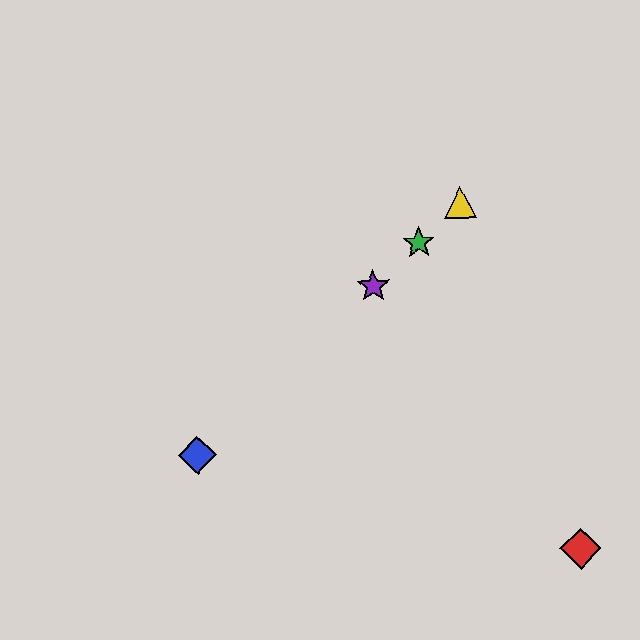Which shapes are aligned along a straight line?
The blue diamond, the green star, the yellow triangle, the purple star are aligned along a straight line.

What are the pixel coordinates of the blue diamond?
The blue diamond is at (197, 455).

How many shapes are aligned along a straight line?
4 shapes (the blue diamond, the green star, the yellow triangle, the purple star) are aligned along a straight line.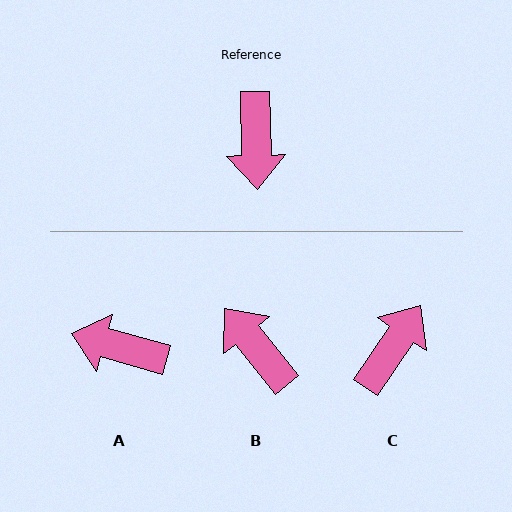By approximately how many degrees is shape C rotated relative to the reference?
Approximately 145 degrees counter-clockwise.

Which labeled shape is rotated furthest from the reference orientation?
C, about 145 degrees away.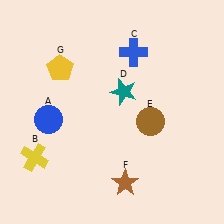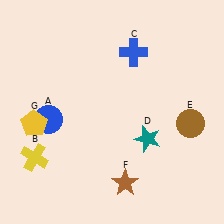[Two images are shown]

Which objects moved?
The objects that moved are: the teal star (D), the brown circle (E), the yellow pentagon (G).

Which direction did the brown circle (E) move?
The brown circle (E) moved right.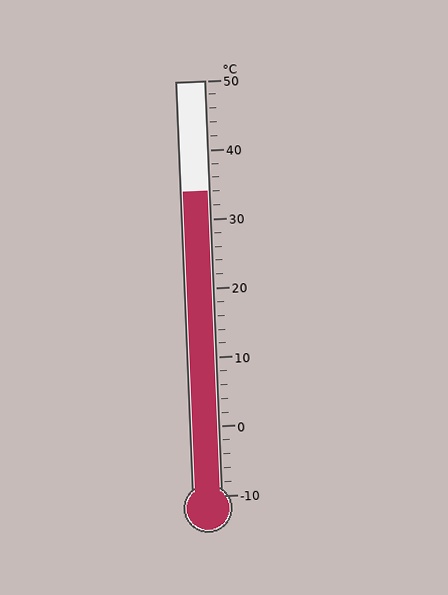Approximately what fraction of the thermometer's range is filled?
The thermometer is filled to approximately 75% of its range.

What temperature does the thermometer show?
The thermometer shows approximately 34°C.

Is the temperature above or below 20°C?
The temperature is above 20°C.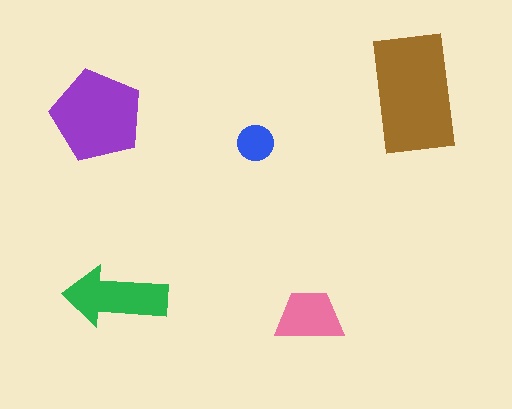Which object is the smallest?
The blue circle.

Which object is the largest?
The brown rectangle.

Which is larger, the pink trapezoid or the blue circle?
The pink trapezoid.